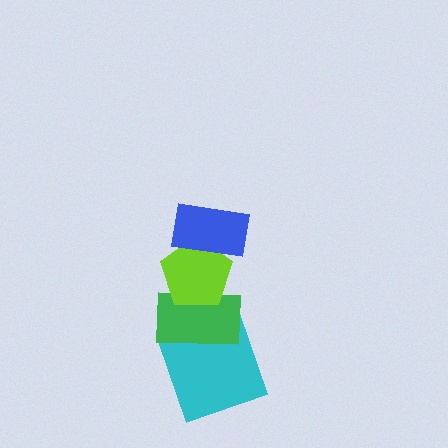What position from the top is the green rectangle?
The green rectangle is 3rd from the top.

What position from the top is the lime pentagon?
The lime pentagon is 2nd from the top.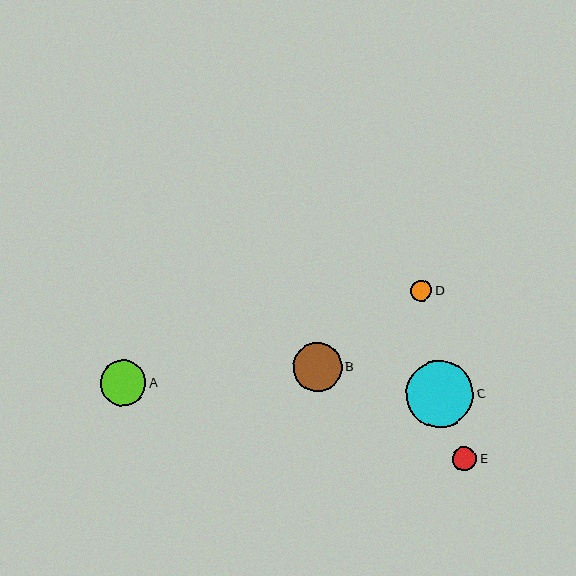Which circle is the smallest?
Circle D is the smallest with a size of approximately 22 pixels.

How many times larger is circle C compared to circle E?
Circle C is approximately 2.8 times the size of circle E.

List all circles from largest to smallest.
From largest to smallest: C, B, A, E, D.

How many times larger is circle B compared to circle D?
Circle B is approximately 2.2 times the size of circle D.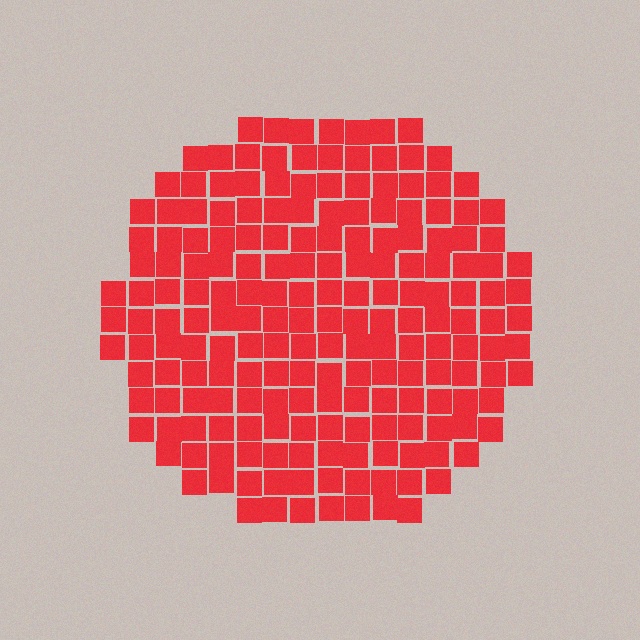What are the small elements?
The small elements are squares.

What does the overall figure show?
The overall figure shows a circle.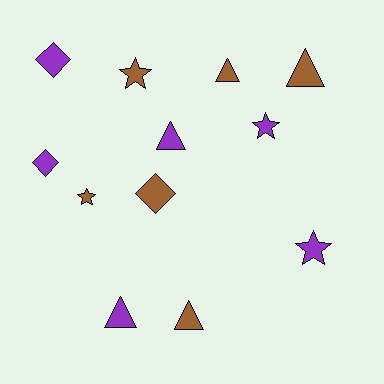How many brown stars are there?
There are 2 brown stars.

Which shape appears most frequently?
Triangle, with 5 objects.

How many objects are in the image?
There are 12 objects.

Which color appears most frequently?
Purple, with 6 objects.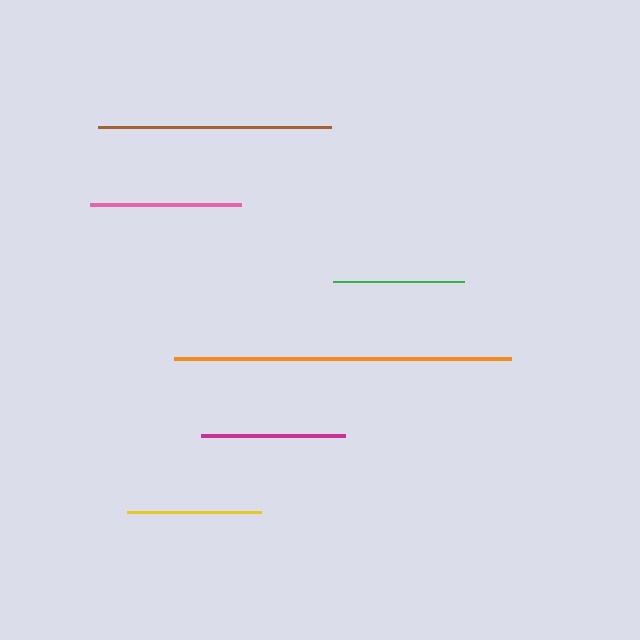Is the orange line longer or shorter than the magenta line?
The orange line is longer than the magenta line.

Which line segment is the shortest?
The green line is the shortest at approximately 131 pixels.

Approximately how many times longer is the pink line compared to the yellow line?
The pink line is approximately 1.1 times the length of the yellow line.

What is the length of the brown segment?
The brown segment is approximately 233 pixels long.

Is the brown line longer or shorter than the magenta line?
The brown line is longer than the magenta line.